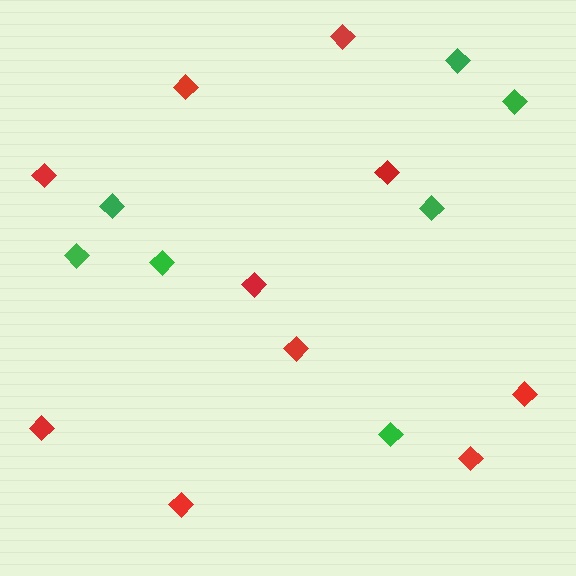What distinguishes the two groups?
There are 2 groups: one group of red diamonds (10) and one group of green diamonds (7).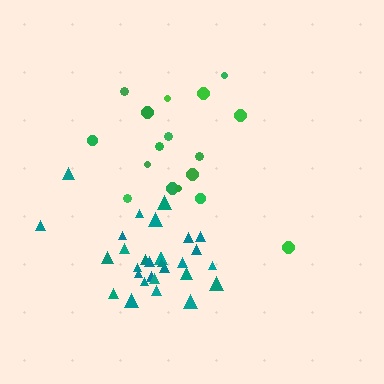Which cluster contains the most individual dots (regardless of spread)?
Teal (30).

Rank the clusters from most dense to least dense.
teal, green.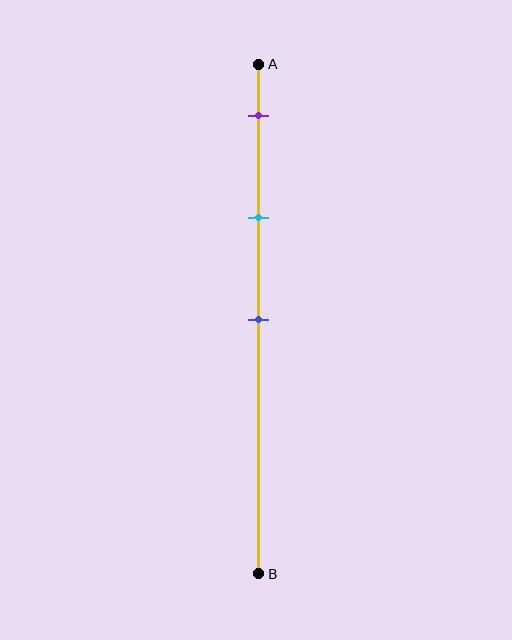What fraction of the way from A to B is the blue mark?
The blue mark is approximately 50% (0.5) of the way from A to B.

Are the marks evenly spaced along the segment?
Yes, the marks are approximately evenly spaced.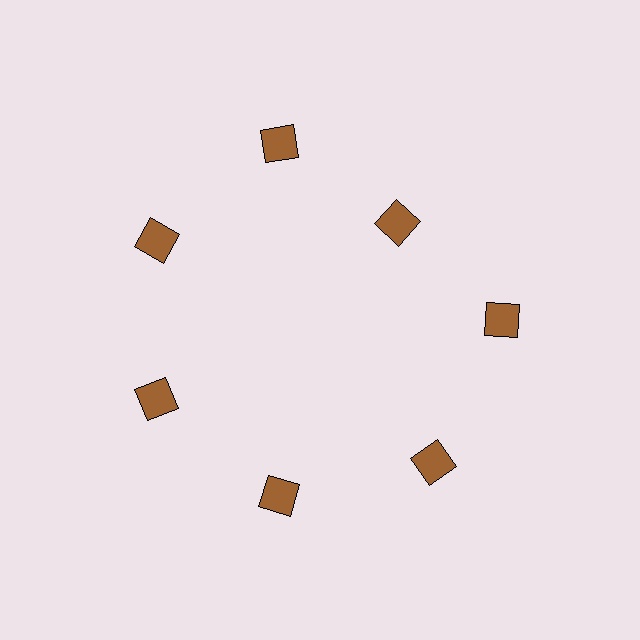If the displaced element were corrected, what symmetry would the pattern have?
It would have 7-fold rotational symmetry — the pattern would map onto itself every 51 degrees.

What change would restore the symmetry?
The symmetry would be restored by moving it outward, back onto the ring so that all 7 squares sit at equal angles and equal distance from the center.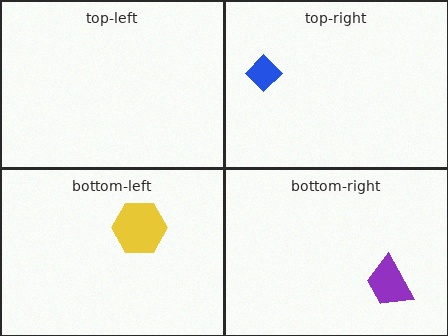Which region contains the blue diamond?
The top-right region.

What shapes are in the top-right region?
The blue diamond.